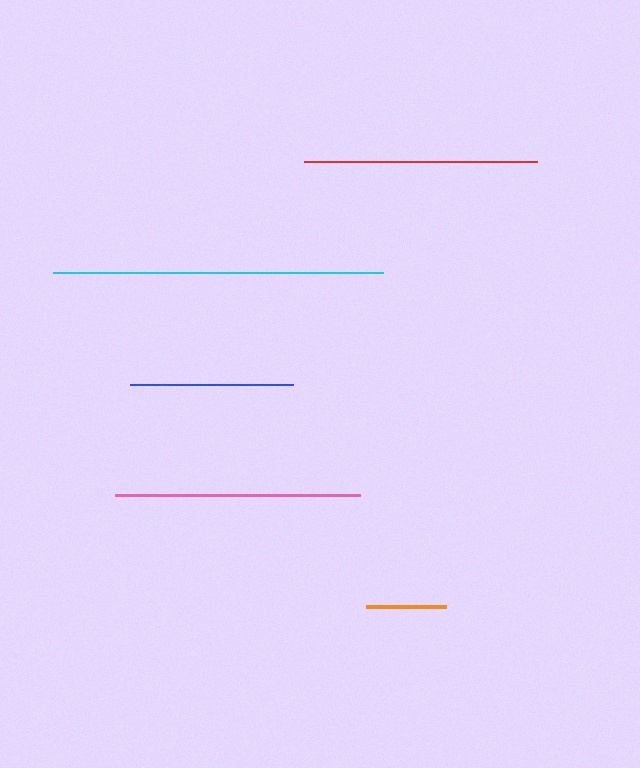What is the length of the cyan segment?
The cyan segment is approximately 329 pixels long.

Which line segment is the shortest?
The orange line is the shortest at approximately 80 pixels.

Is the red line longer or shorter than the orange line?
The red line is longer than the orange line.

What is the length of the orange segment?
The orange segment is approximately 80 pixels long.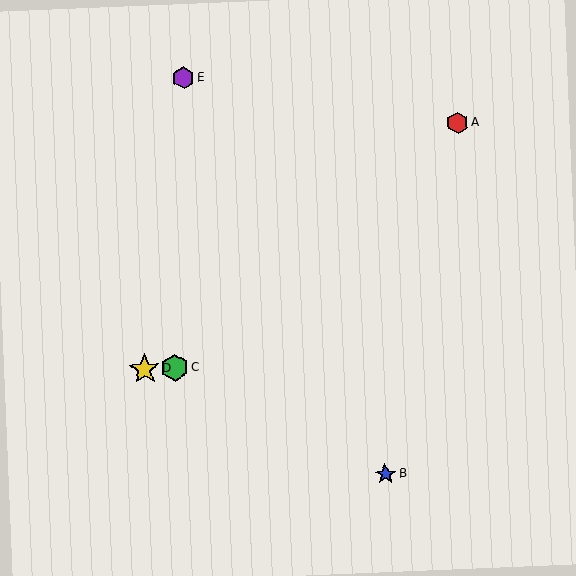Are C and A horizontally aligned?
No, C is at y≈368 and A is at y≈123.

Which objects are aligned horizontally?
Objects C, D are aligned horizontally.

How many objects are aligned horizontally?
2 objects (C, D) are aligned horizontally.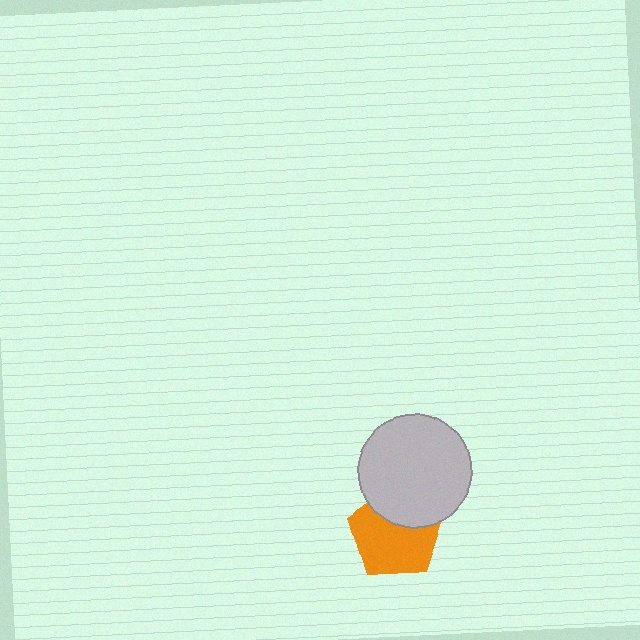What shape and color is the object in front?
The object in front is a light gray circle.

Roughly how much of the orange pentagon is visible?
Most of it is visible (roughly 67%).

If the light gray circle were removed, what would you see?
You would see the complete orange pentagon.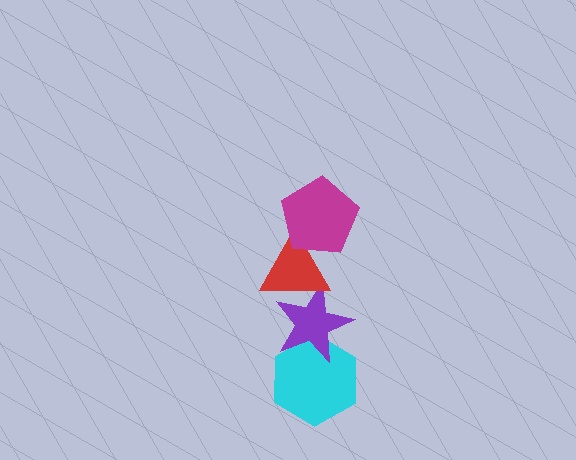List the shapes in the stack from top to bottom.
From top to bottom: the magenta pentagon, the red triangle, the purple star, the cyan hexagon.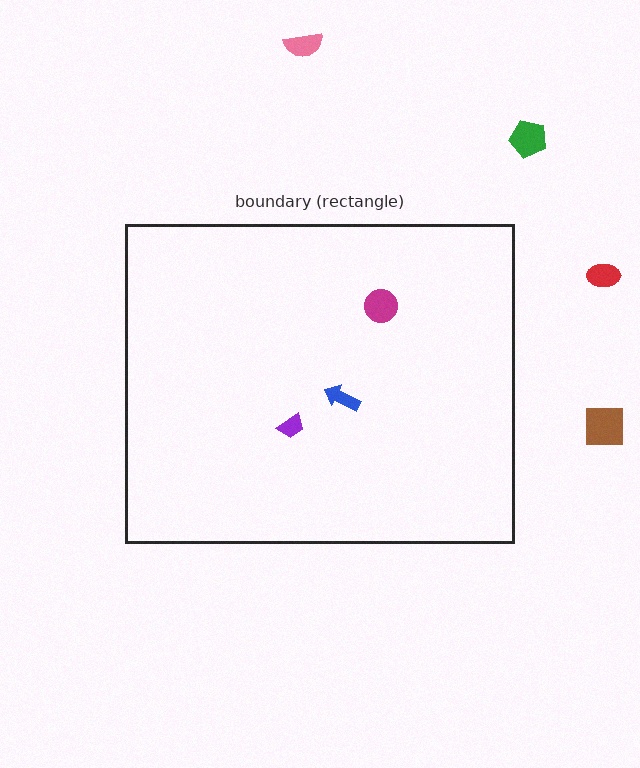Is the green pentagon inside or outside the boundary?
Outside.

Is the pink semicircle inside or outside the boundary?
Outside.